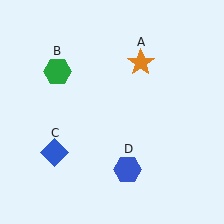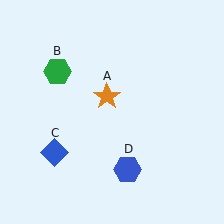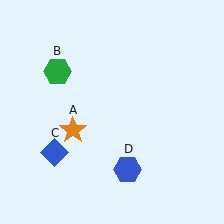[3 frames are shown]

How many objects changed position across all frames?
1 object changed position: orange star (object A).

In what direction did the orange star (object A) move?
The orange star (object A) moved down and to the left.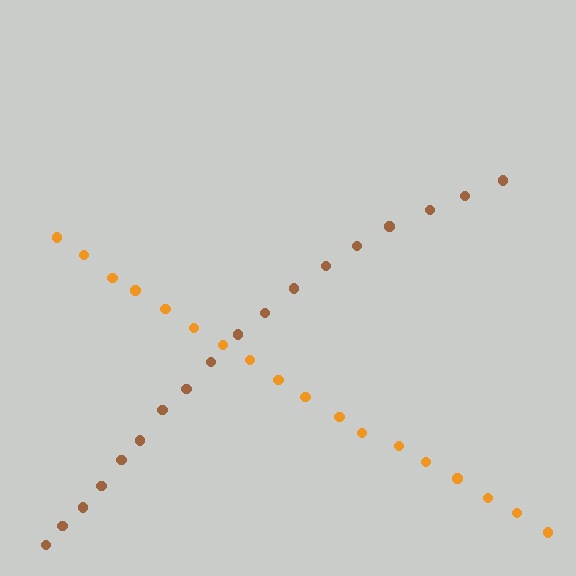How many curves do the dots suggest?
There are 2 distinct paths.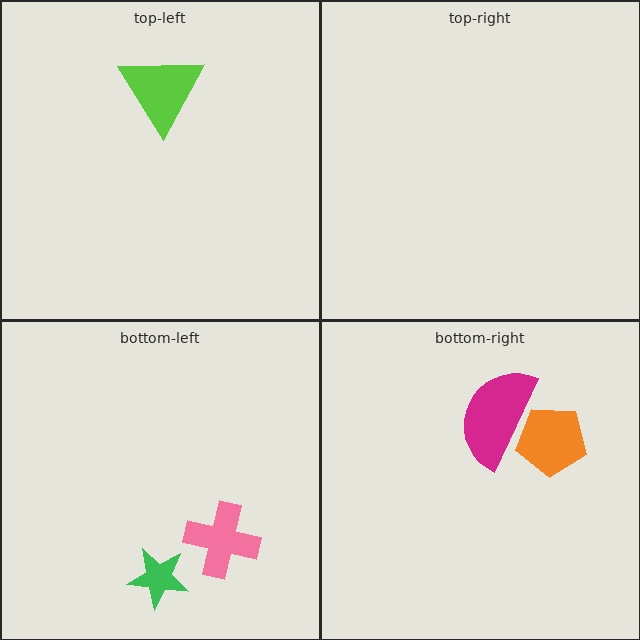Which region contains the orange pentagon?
The bottom-right region.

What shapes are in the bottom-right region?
The orange pentagon, the magenta semicircle.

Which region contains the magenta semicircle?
The bottom-right region.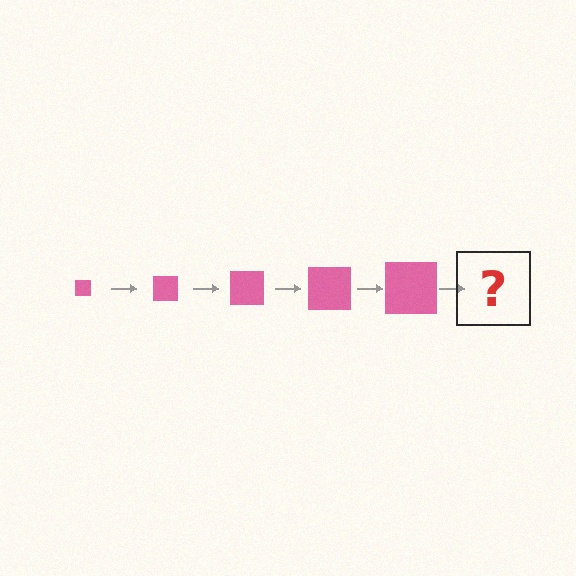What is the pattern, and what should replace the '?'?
The pattern is that the square gets progressively larger each step. The '?' should be a pink square, larger than the previous one.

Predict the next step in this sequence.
The next step is a pink square, larger than the previous one.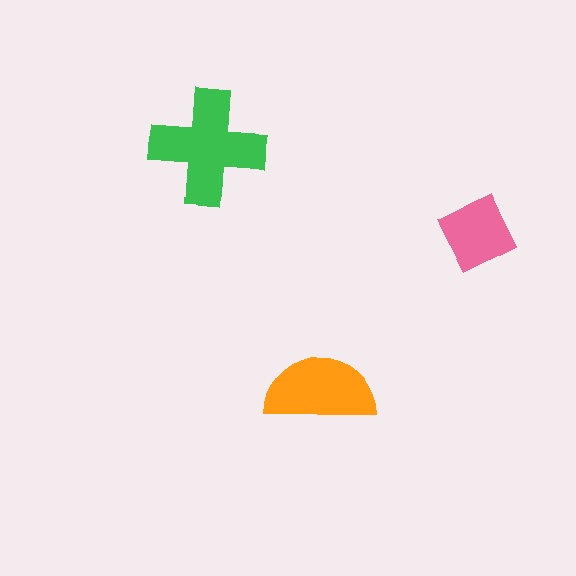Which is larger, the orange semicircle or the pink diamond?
The orange semicircle.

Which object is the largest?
The green cross.